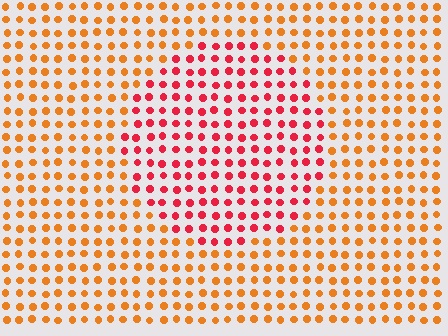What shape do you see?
I see a circle.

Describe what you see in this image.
The image is filled with small orange elements in a uniform arrangement. A circle-shaped region is visible where the elements are tinted to a slightly different hue, forming a subtle color boundary.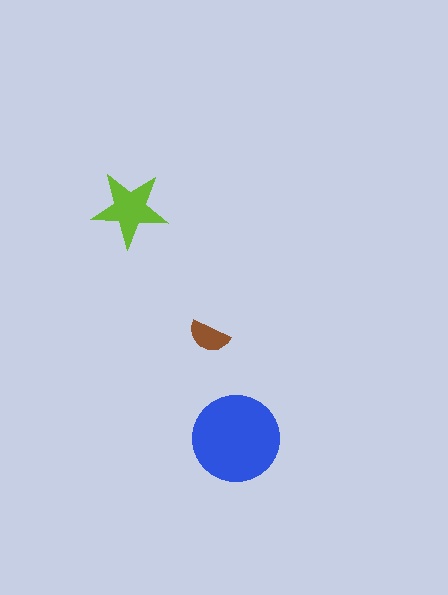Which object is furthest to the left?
The lime star is leftmost.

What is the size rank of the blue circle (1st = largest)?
1st.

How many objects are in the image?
There are 3 objects in the image.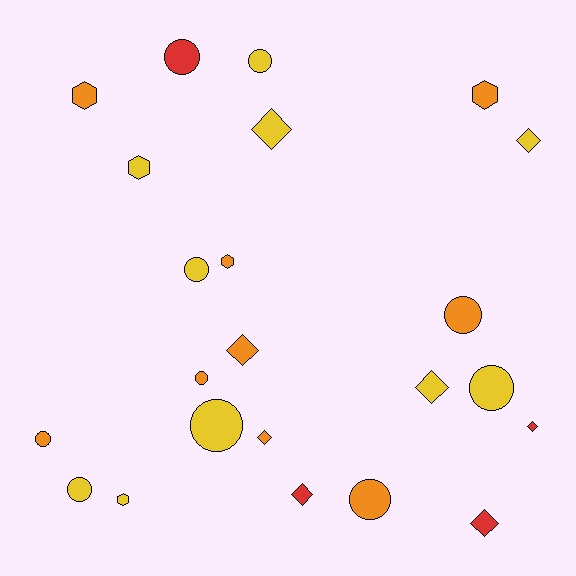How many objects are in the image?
There are 23 objects.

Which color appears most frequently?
Yellow, with 10 objects.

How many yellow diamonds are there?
There are 3 yellow diamonds.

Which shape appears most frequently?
Circle, with 10 objects.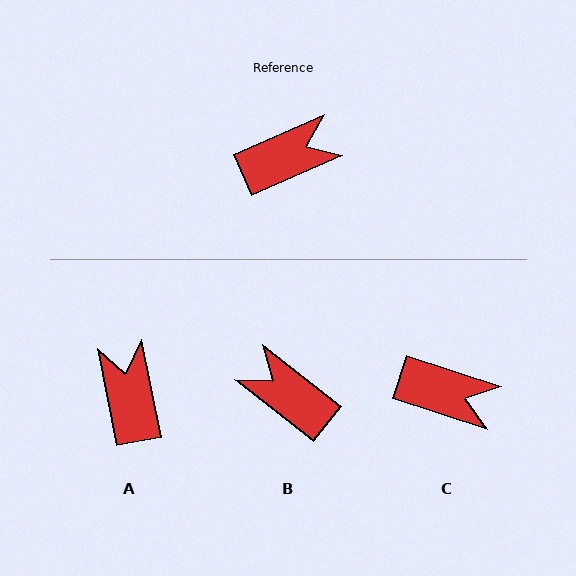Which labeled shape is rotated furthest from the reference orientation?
B, about 118 degrees away.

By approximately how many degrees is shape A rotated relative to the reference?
Approximately 77 degrees counter-clockwise.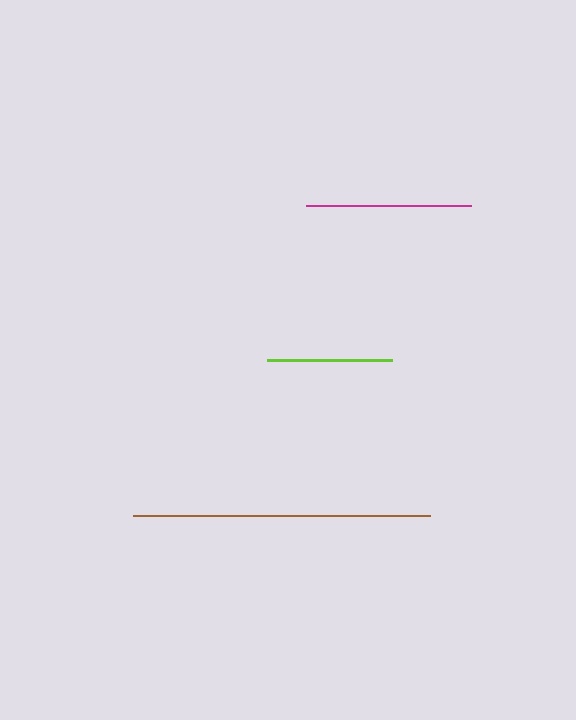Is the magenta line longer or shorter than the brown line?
The brown line is longer than the magenta line.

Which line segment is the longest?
The brown line is the longest at approximately 297 pixels.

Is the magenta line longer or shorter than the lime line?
The magenta line is longer than the lime line.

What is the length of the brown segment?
The brown segment is approximately 297 pixels long.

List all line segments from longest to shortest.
From longest to shortest: brown, magenta, lime.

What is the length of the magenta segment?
The magenta segment is approximately 164 pixels long.